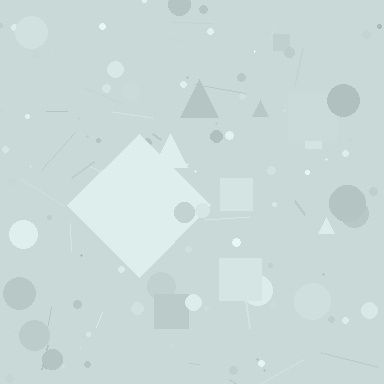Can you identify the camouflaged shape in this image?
The camouflaged shape is a diamond.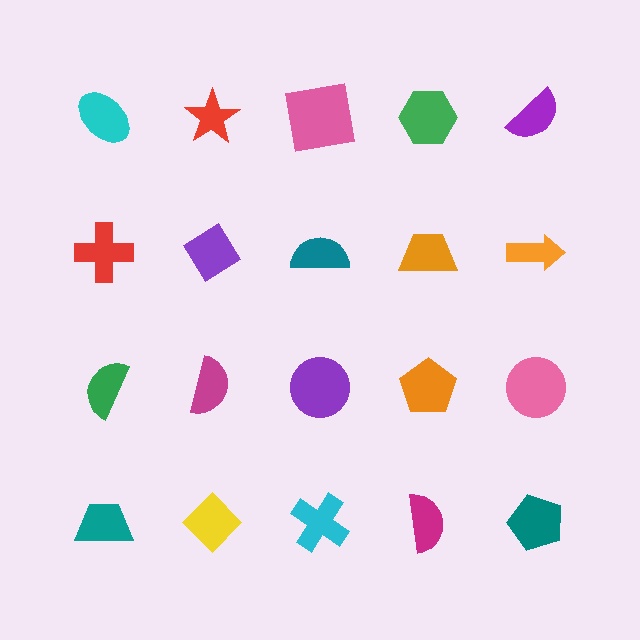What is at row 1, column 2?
A red star.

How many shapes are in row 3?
5 shapes.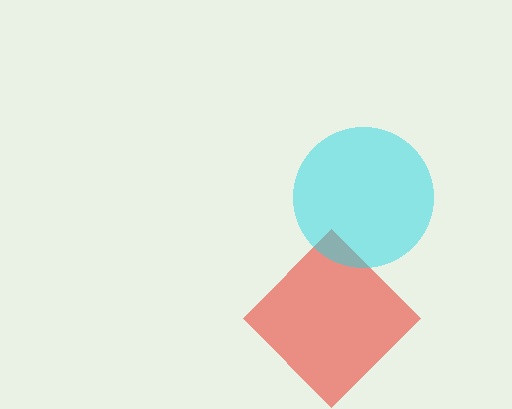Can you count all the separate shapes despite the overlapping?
Yes, there are 2 separate shapes.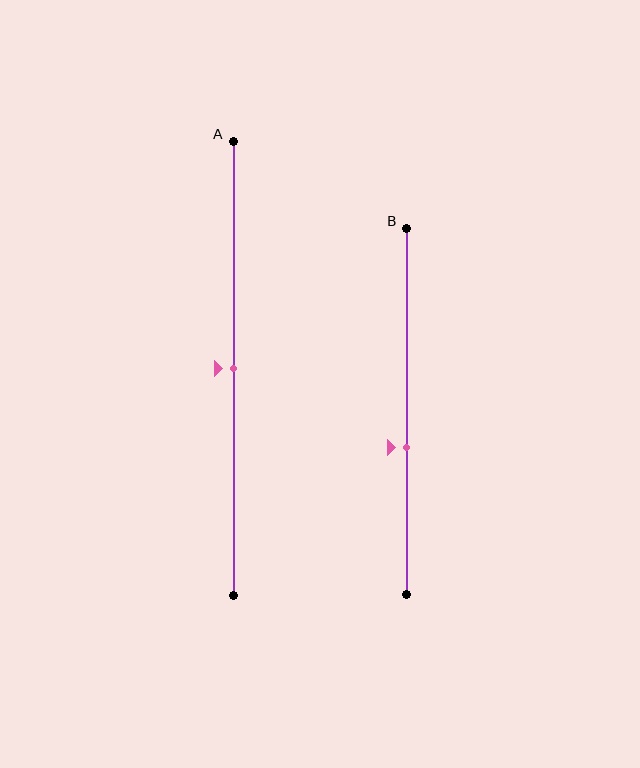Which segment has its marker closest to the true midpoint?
Segment A has its marker closest to the true midpoint.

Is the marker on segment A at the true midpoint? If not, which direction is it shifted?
Yes, the marker on segment A is at the true midpoint.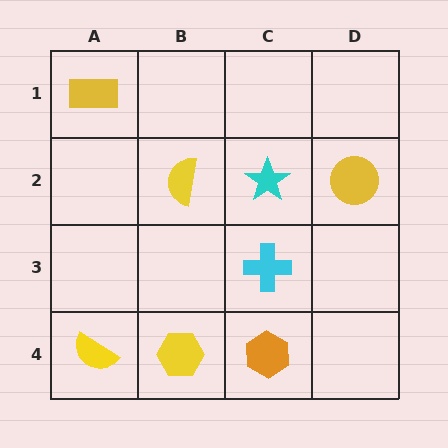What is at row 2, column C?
A cyan star.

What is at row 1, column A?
A yellow rectangle.